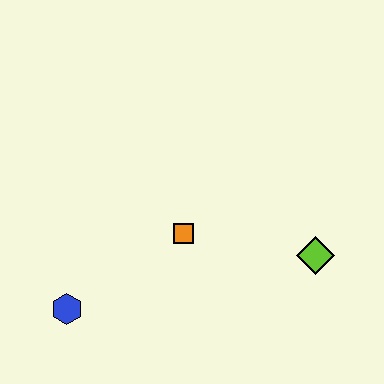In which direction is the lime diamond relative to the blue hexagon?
The lime diamond is to the right of the blue hexagon.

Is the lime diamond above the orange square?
No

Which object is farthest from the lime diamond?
The blue hexagon is farthest from the lime diamond.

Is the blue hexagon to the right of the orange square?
No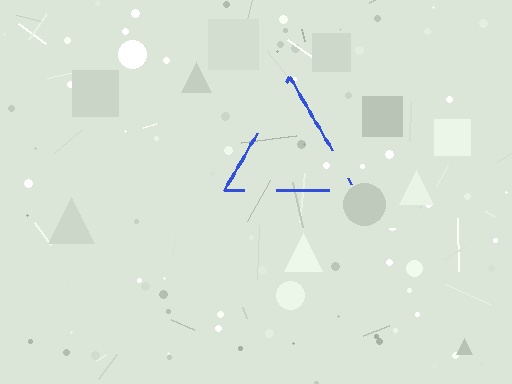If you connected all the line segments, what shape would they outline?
They would outline a triangle.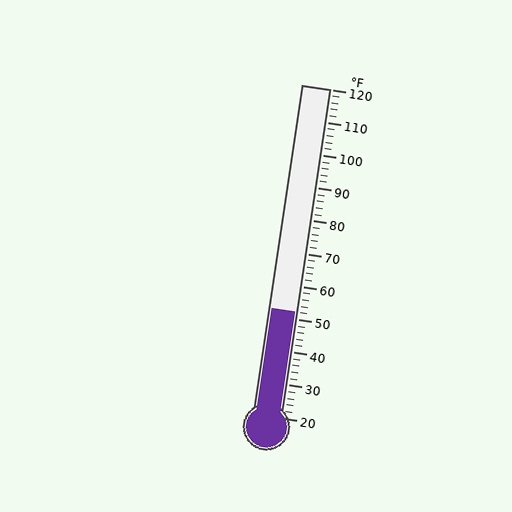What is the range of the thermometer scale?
The thermometer scale ranges from 20°F to 120°F.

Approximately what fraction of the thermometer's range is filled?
The thermometer is filled to approximately 30% of its range.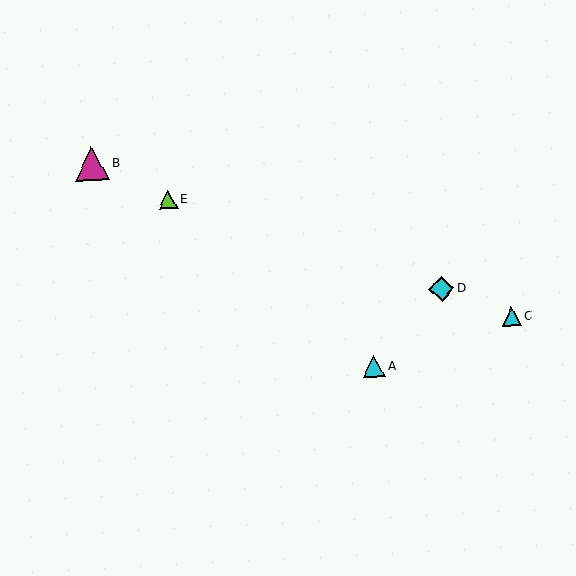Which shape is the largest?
The magenta triangle (labeled B) is the largest.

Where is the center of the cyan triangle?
The center of the cyan triangle is at (512, 317).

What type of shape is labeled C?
Shape C is a cyan triangle.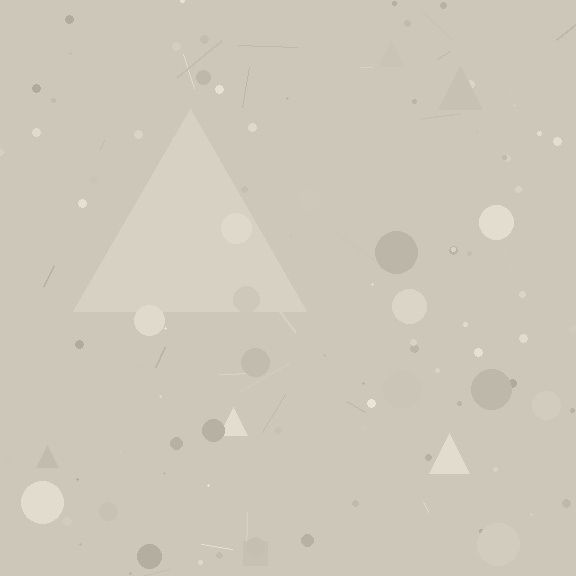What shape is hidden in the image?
A triangle is hidden in the image.